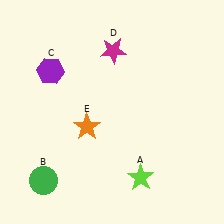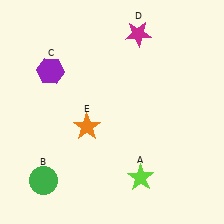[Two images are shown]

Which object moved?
The magenta star (D) moved right.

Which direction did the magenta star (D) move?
The magenta star (D) moved right.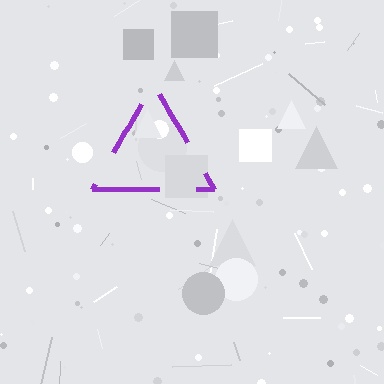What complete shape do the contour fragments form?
The contour fragments form a triangle.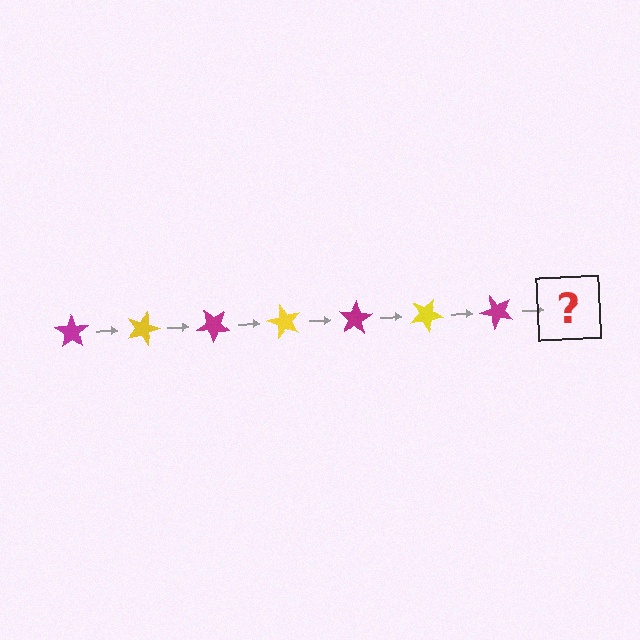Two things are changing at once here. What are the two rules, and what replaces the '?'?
The two rules are that it rotates 20 degrees each step and the color cycles through magenta and yellow. The '?' should be a yellow star, rotated 140 degrees from the start.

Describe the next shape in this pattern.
It should be a yellow star, rotated 140 degrees from the start.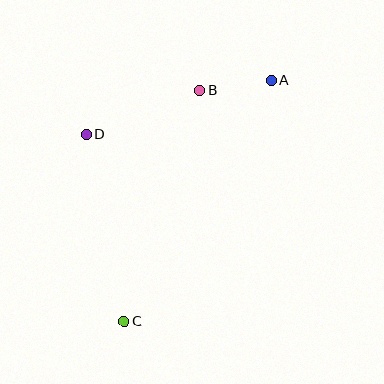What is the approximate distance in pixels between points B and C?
The distance between B and C is approximately 243 pixels.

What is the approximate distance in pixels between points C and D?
The distance between C and D is approximately 190 pixels.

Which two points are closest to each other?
Points A and B are closest to each other.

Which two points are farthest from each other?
Points A and C are farthest from each other.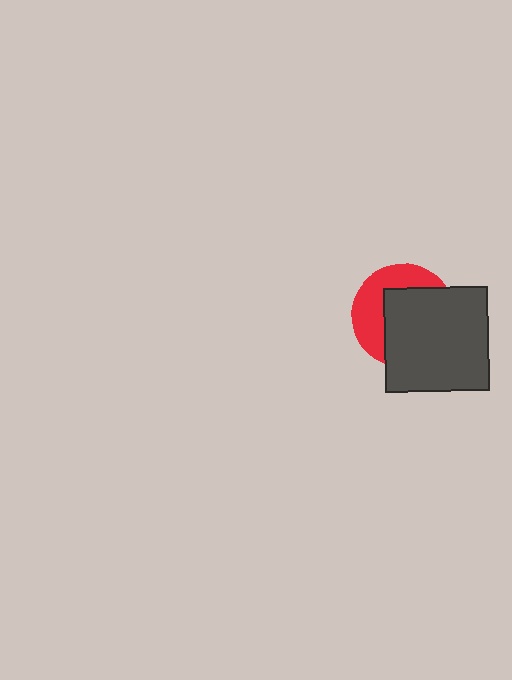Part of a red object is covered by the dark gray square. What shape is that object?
It is a circle.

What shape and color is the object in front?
The object in front is a dark gray square.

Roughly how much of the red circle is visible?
A small part of it is visible (roughly 40%).